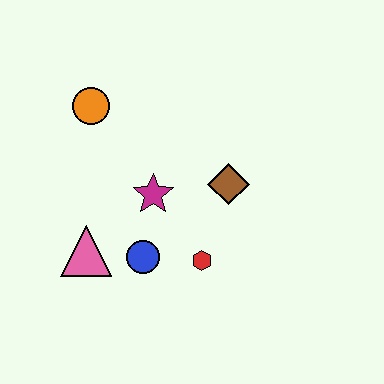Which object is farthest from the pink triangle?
The brown diamond is farthest from the pink triangle.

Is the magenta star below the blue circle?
No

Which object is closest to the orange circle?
The magenta star is closest to the orange circle.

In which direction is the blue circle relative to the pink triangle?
The blue circle is to the right of the pink triangle.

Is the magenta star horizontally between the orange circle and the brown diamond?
Yes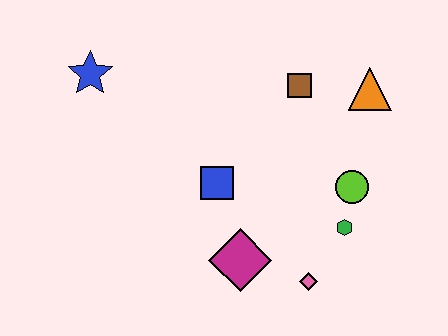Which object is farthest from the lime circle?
The blue star is farthest from the lime circle.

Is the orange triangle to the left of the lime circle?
No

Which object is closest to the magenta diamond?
The pink diamond is closest to the magenta diamond.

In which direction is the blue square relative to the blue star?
The blue square is to the right of the blue star.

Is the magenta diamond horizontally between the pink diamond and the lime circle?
No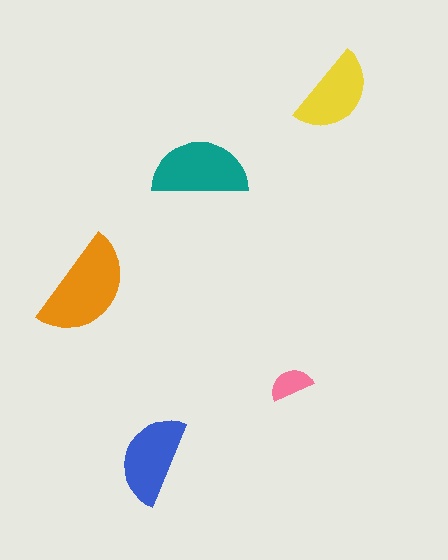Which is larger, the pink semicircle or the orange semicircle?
The orange one.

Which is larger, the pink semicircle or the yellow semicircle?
The yellow one.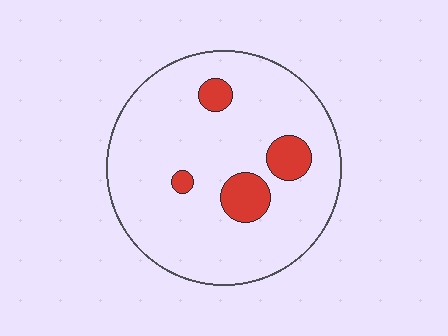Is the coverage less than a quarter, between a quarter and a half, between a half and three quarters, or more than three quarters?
Less than a quarter.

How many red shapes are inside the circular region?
4.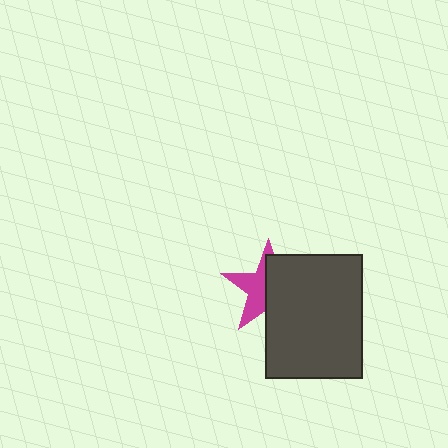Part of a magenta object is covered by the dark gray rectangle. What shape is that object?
It is a star.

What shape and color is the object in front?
The object in front is a dark gray rectangle.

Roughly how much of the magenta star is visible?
About half of it is visible (roughly 47%).